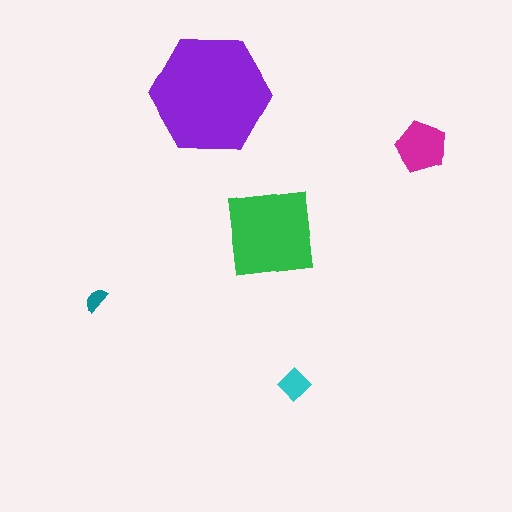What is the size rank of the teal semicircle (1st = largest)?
5th.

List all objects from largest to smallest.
The purple hexagon, the green square, the magenta pentagon, the cyan diamond, the teal semicircle.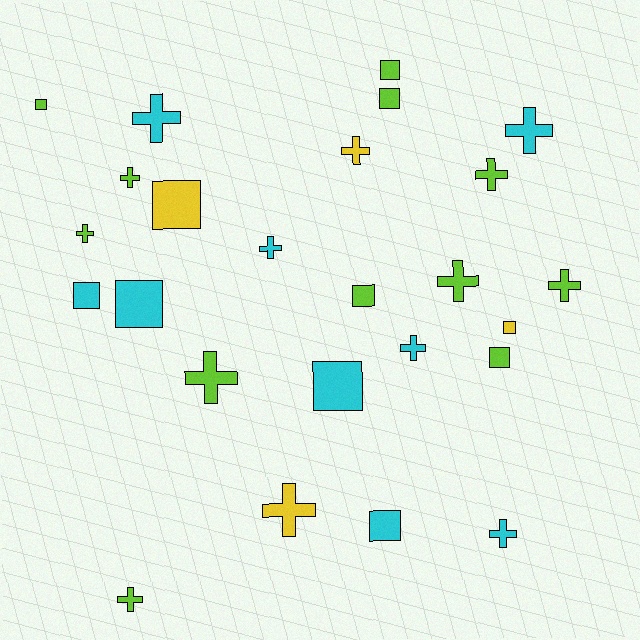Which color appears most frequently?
Lime, with 12 objects.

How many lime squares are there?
There are 5 lime squares.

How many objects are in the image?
There are 25 objects.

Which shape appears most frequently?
Cross, with 14 objects.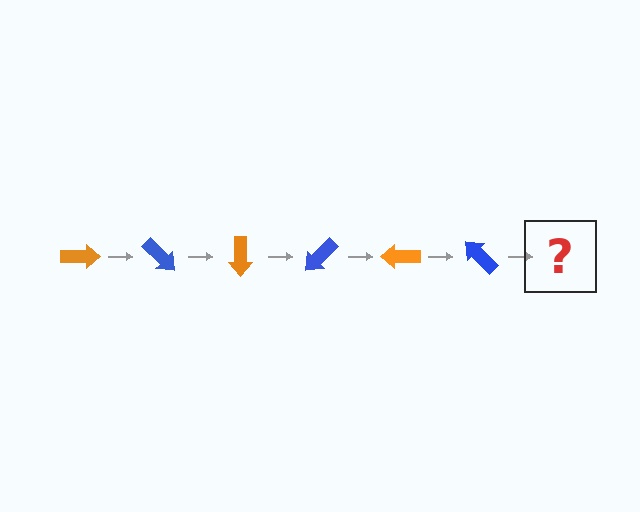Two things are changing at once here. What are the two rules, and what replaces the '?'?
The two rules are that it rotates 45 degrees each step and the color cycles through orange and blue. The '?' should be an orange arrow, rotated 270 degrees from the start.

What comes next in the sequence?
The next element should be an orange arrow, rotated 270 degrees from the start.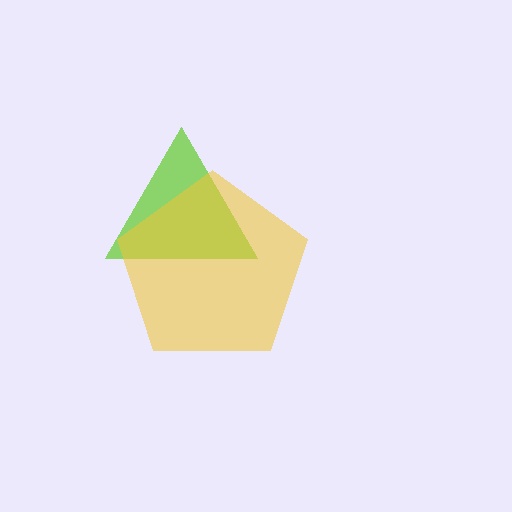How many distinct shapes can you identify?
There are 2 distinct shapes: a lime triangle, a yellow pentagon.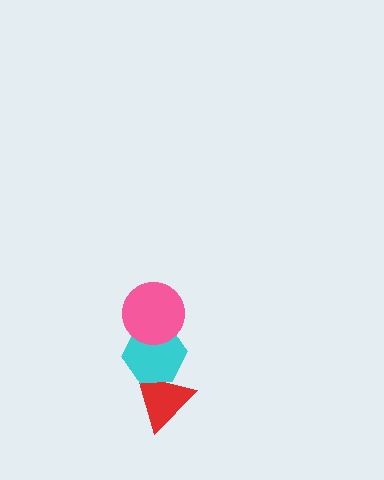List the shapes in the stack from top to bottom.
From top to bottom: the pink circle, the cyan hexagon, the red triangle.